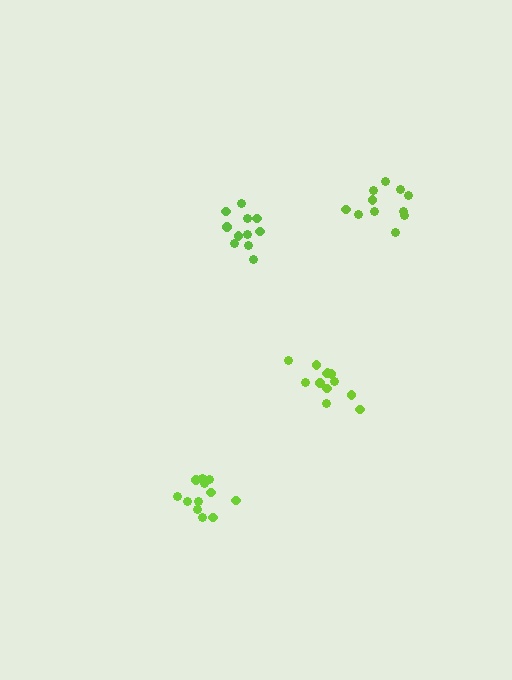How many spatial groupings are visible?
There are 4 spatial groupings.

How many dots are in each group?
Group 1: 12 dots, Group 2: 12 dots, Group 3: 11 dots, Group 4: 11 dots (46 total).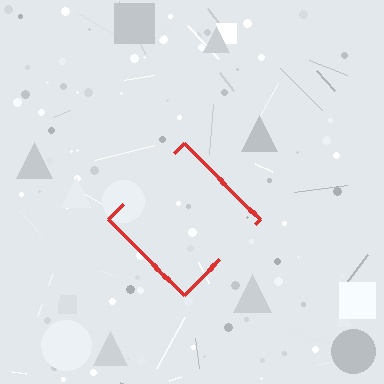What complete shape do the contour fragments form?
The contour fragments form a diamond.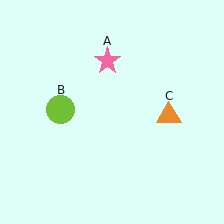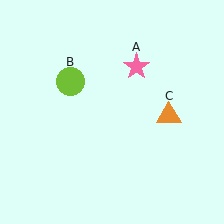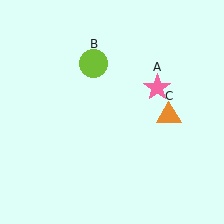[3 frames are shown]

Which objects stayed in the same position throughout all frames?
Orange triangle (object C) remained stationary.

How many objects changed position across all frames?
2 objects changed position: pink star (object A), lime circle (object B).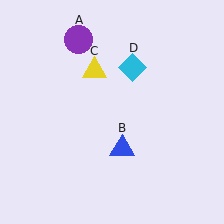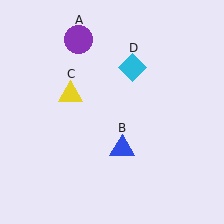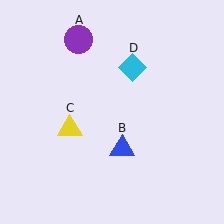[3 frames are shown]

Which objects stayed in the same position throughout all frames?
Purple circle (object A) and blue triangle (object B) and cyan diamond (object D) remained stationary.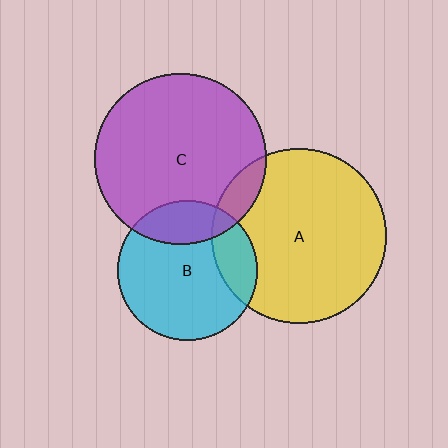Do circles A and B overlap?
Yes.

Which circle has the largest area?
Circle A (yellow).